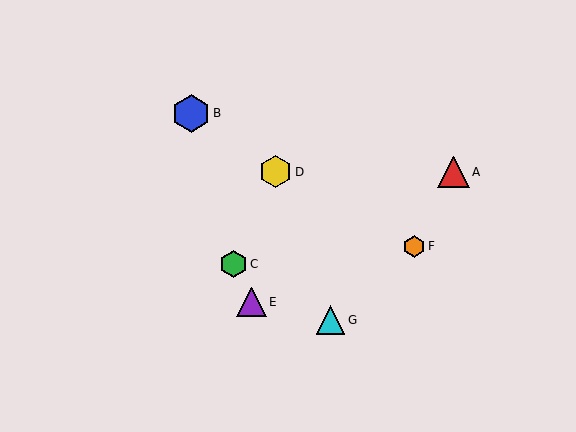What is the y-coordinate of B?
Object B is at y≈113.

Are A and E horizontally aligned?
No, A is at y≈172 and E is at y≈302.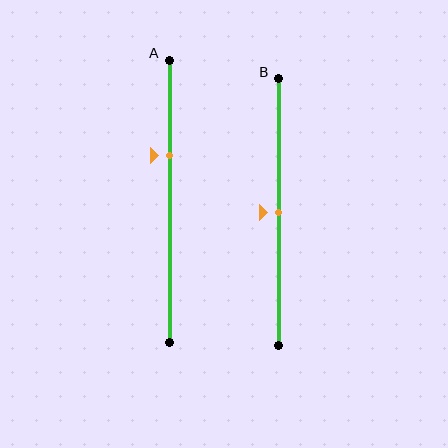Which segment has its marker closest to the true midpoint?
Segment B has its marker closest to the true midpoint.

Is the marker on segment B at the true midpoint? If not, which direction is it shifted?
Yes, the marker on segment B is at the true midpoint.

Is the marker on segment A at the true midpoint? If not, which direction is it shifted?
No, the marker on segment A is shifted upward by about 16% of the segment length.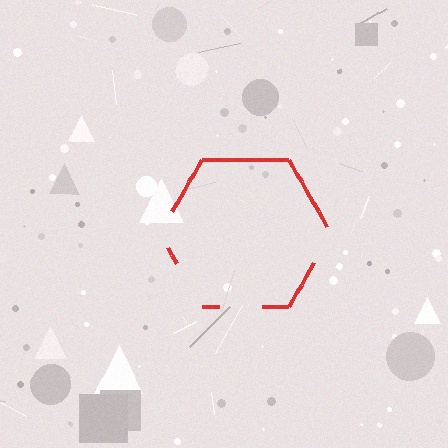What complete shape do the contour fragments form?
The contour fragments form a hexagon.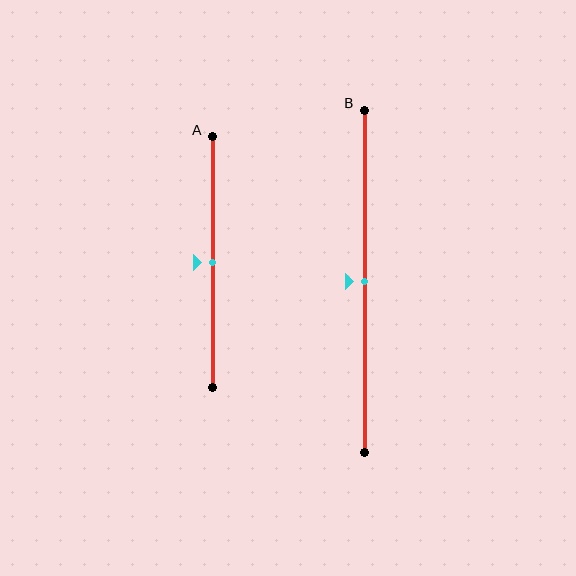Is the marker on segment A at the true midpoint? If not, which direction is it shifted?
Yes, the marker on segment A is at the true midpoint.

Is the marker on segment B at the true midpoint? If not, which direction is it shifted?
Yes, the marker on segment B is at the true midpoint.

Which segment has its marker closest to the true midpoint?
Segment A has its marker closest to the true midpoint.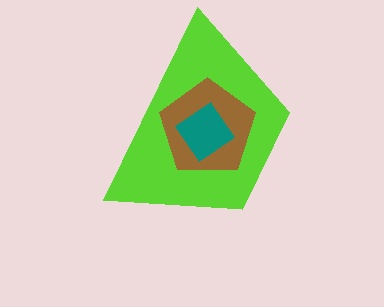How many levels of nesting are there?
3.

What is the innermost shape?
The teal diamond.